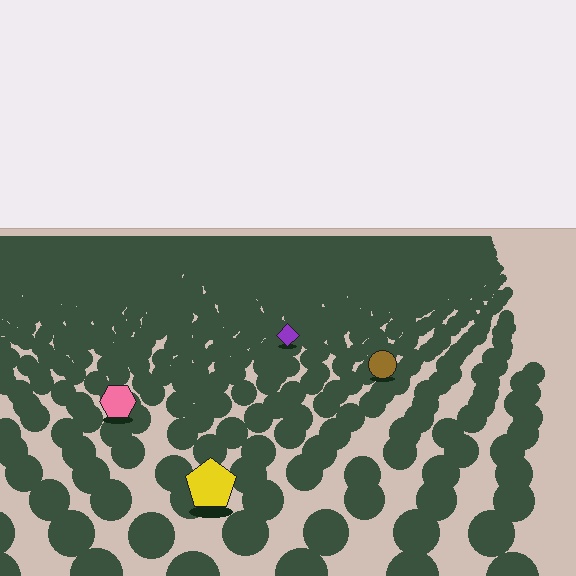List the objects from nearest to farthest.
From nearest to farthest: the yellow pentagon, the pink hexagon, the brown circle, the purple diamond.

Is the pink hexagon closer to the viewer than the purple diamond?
Yes. The pink hexagon is closer — you can tell from the texture gradient: the ground texture is coarser near it.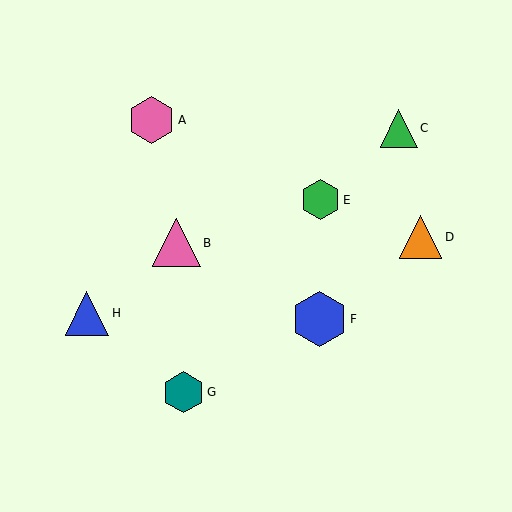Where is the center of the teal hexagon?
The center of the teal hexagon is at (184, 392).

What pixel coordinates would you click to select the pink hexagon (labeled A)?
Click at (151, 120) to select the pink hexagon A.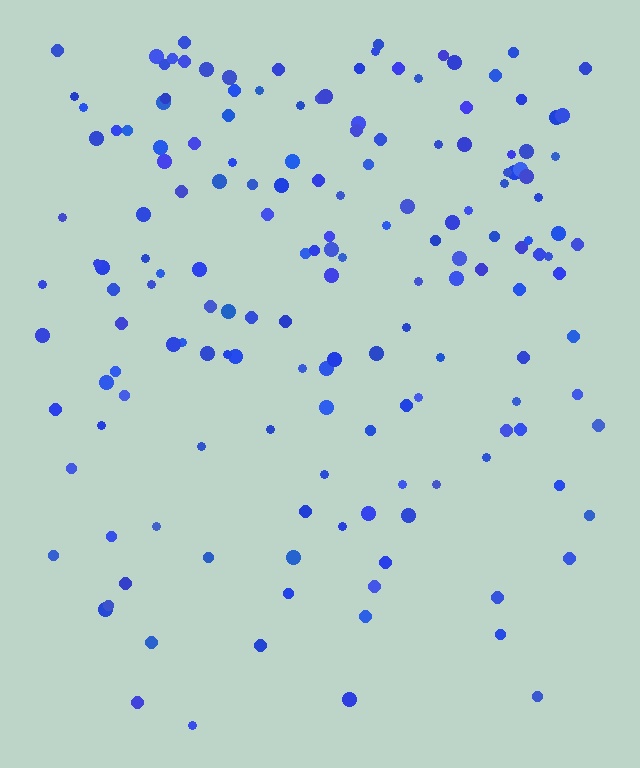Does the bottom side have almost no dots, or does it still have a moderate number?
Still a moderate number, just noticeably fewer than the top.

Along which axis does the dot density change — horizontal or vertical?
Vertical.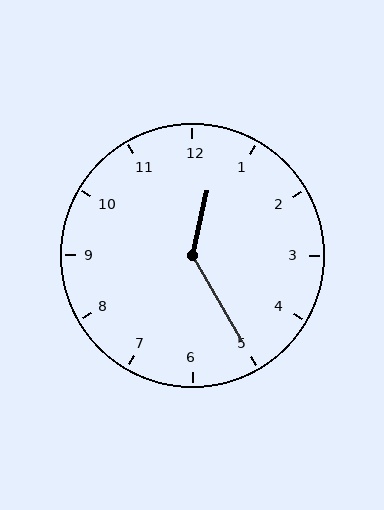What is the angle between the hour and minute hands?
Approximately 138 degrees.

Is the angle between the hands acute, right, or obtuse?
It is obtuse.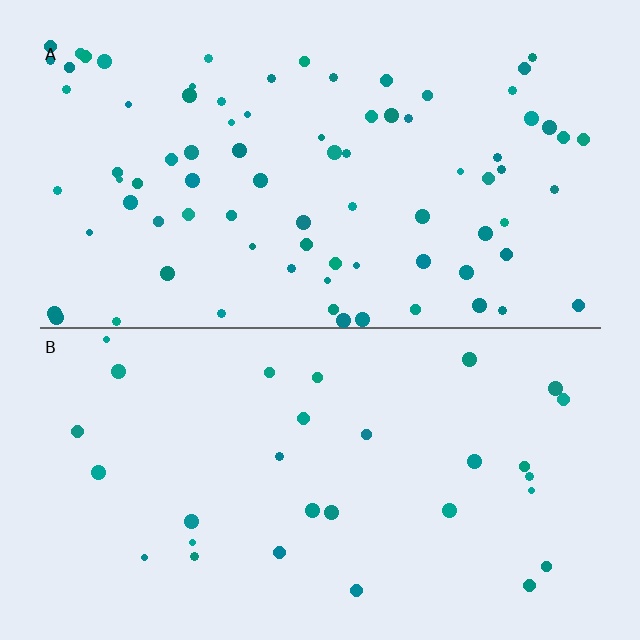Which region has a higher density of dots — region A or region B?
A (the top).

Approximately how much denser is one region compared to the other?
Approximately 2.7× — region A over region B.